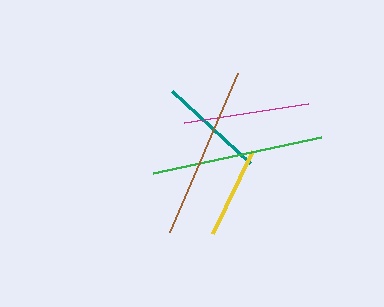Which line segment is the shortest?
The yellow line is the shortest at approximately 91 pixels.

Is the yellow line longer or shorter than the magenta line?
The magenta line is longer than the yellow line.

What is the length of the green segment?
The green segment is approximately 172 pixels long.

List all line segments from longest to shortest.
From longest to shortest: brown, green, magenta, teal, yellow.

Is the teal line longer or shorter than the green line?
The green line is longer than the teal line.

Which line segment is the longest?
The brown line is the longest at approximately 173 pixels.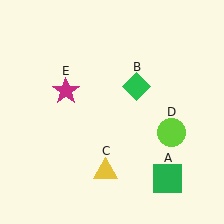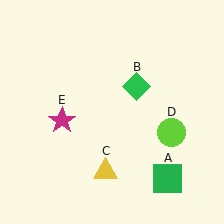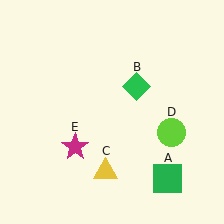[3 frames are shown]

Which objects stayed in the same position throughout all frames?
Green square (object A) and green diamond (object B) and yellow triangle (object C) and lime circle (object D) remained stationary.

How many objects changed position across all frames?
1 object changed position: magenta star (object E).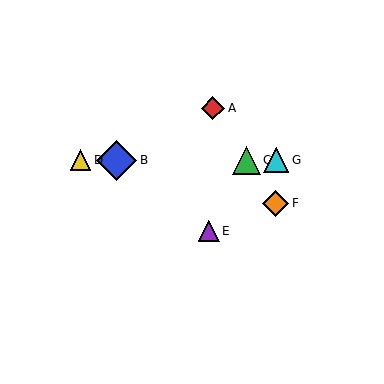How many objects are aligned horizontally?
4 objects (B, C, D, G) are aligned horizontally.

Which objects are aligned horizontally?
Objects B, C, D, G are aligned horizontally.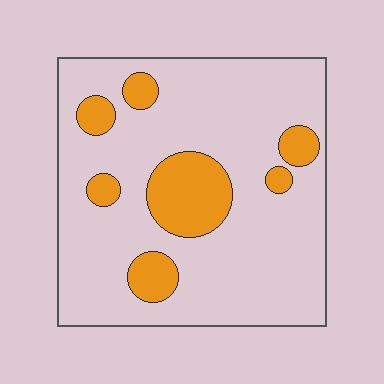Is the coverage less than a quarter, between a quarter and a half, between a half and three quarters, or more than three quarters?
Less than a quarter.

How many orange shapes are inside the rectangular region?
7.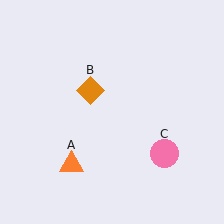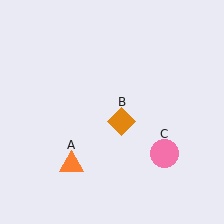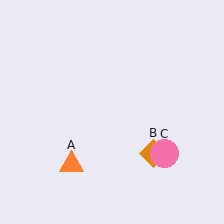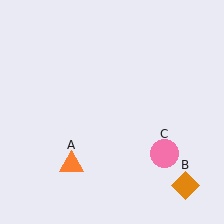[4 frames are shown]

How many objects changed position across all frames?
1 object changed position: orange diamond (object B).